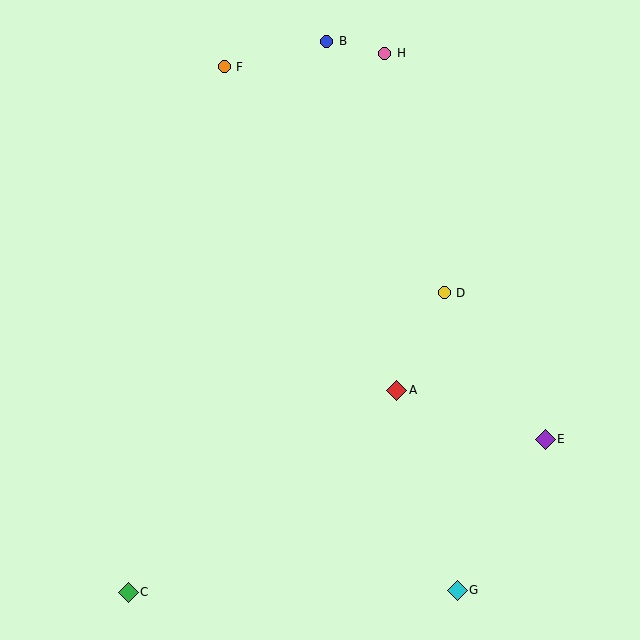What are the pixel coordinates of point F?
Point F is at (224, 67).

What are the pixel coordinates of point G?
Point G is at (457, 590).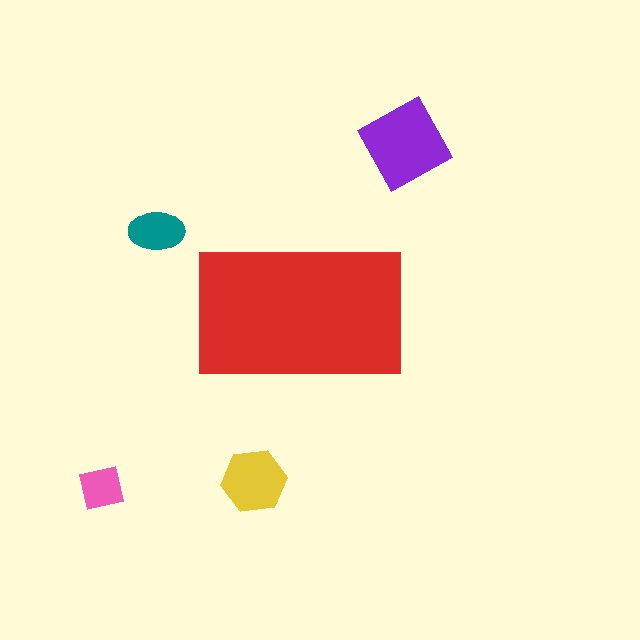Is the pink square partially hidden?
No, the pink square is fully visible.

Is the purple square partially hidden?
No, the purple square is fully visible.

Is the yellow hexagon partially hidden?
No, the yellow hexagon is fully visible.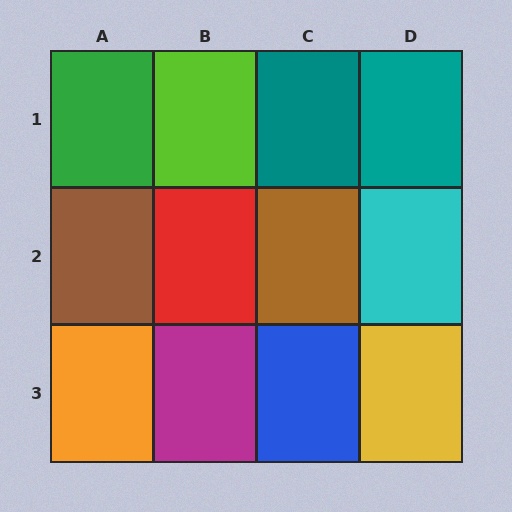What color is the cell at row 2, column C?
Brown.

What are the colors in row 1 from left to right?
Green, lime, teal, teal.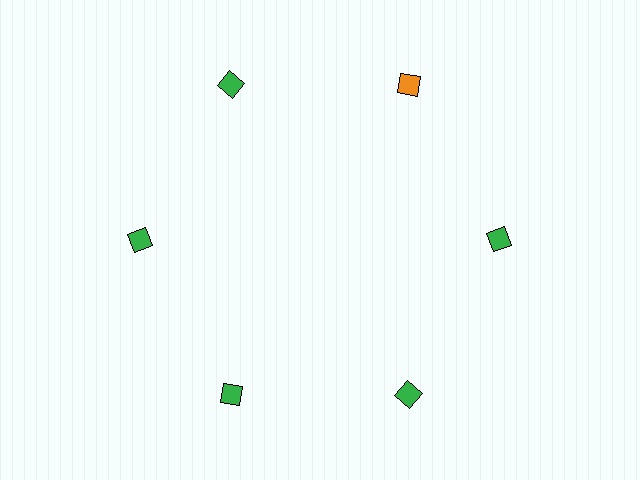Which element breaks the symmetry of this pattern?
The orange diamond at roughly the 1 o'clock position breaks the symmetry. All other shapes are green diamonds.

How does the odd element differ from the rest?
It has a different color: orange instead of green.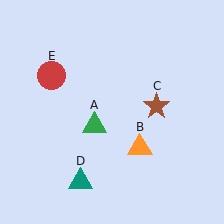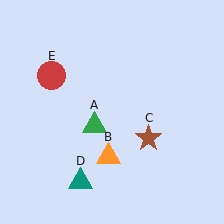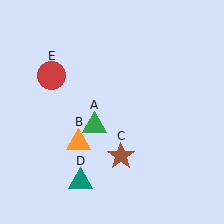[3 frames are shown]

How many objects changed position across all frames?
2 objects changed position: orange triangle (object B), brown star (object C).